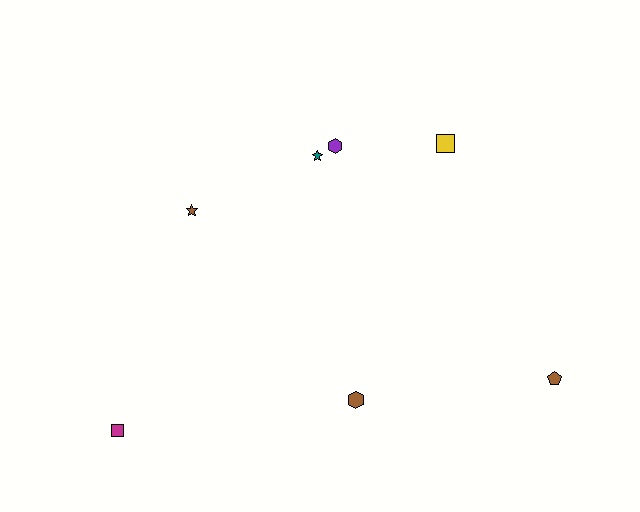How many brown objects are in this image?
There are 3 brown objects.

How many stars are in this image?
There are 2 stars.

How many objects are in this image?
There are 7 objects.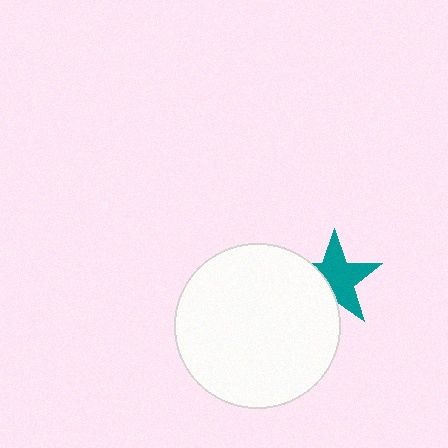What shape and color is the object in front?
The object in front is a white circle.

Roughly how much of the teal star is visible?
Most of it is visible (roughly 65%).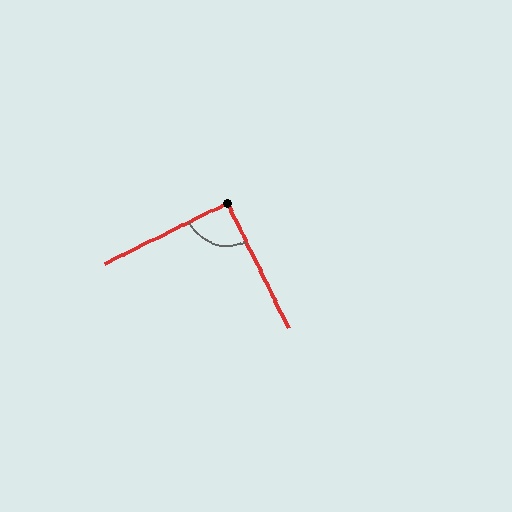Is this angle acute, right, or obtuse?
It is approximately a right angle.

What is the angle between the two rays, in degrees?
Approximately 90 degrees.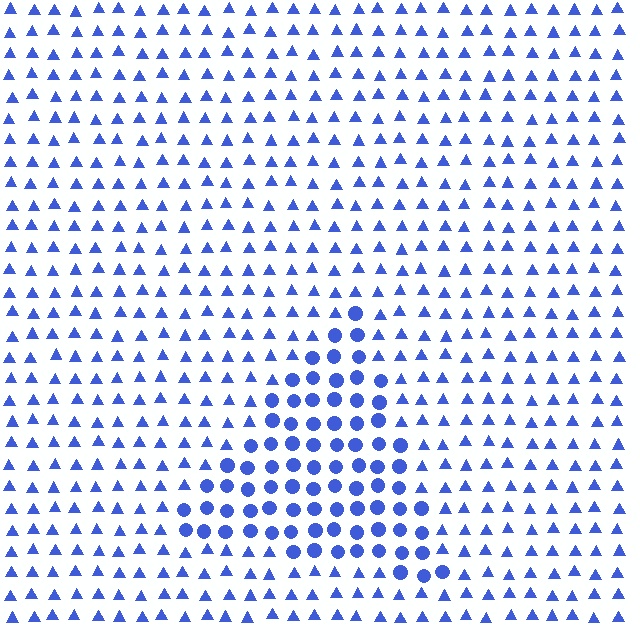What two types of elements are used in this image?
The image uses circles inside the triangle region and triangles outside it.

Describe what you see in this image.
The image is filled with small blue elements arranged in a uniform grid. A triangle-shaped region contains circles, while the surrounding area contains triangles. The boundary is defined purely by the change in element shape.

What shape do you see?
I see a triangle.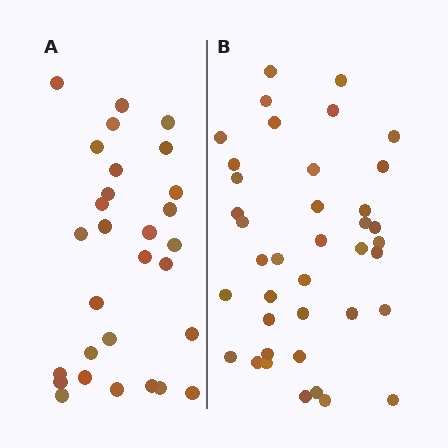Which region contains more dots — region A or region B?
Region B (the right region) has more dots.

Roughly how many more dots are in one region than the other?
Region B has roughly 10 or so more dots than region A.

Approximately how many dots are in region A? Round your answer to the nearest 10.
About 30 dots. (The exact count is 29, which rounds to 30.)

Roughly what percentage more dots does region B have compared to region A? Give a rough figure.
About 35% more.